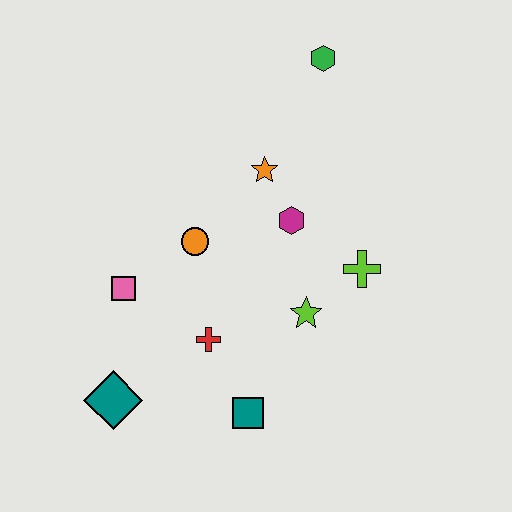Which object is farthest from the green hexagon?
The teal diamond is farthest from the green hexagon.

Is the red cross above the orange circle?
No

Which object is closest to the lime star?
The lime cross is closest to the lime star.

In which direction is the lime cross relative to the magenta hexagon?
The lime cross is to the right of the magenta hexagon.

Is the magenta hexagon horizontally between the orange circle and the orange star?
No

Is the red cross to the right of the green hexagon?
No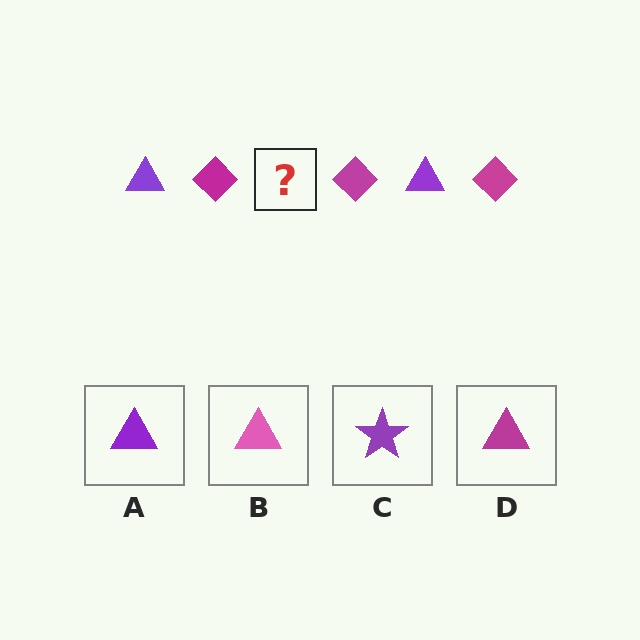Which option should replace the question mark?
Option A.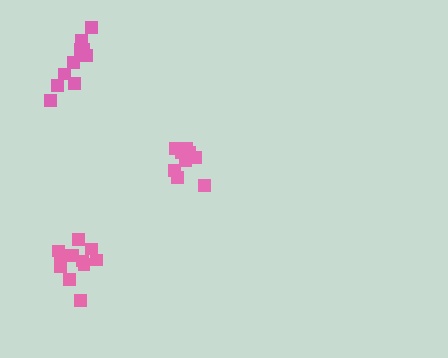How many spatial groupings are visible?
There are 3 spatial groupings.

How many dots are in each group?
Group 1: 10 dots, Group 2: 9 dots, Group 3: 11 dots (30 total).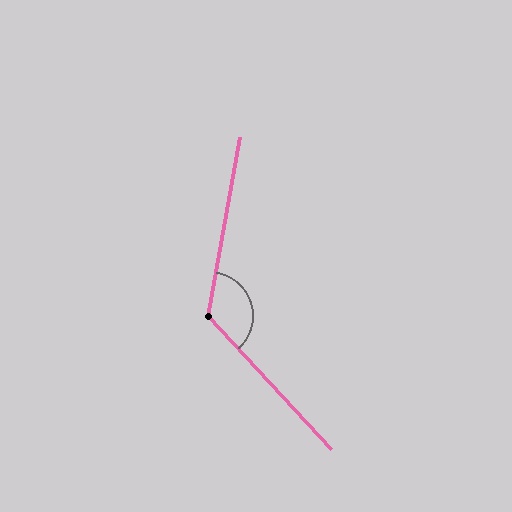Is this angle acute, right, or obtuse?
It is obtuse.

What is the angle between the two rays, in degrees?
Approximately 127 degrees.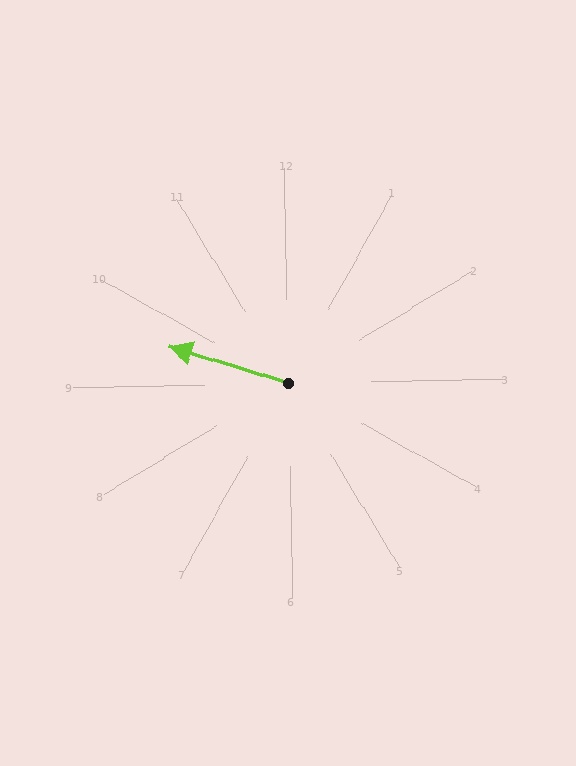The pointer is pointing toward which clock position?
Roughly 10 o'clock.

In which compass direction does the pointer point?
West.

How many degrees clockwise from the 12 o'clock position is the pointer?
Approximately 288 degrees.